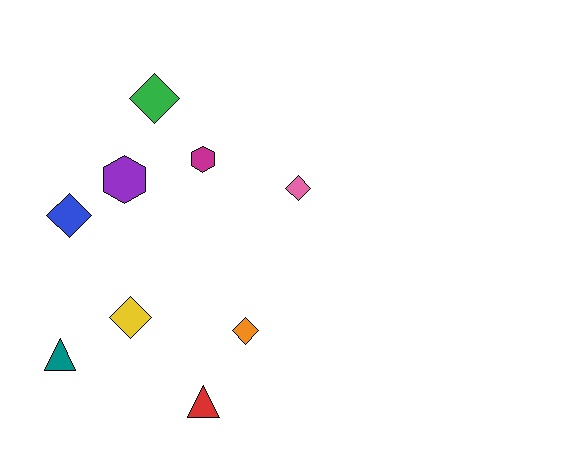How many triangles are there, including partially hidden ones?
There are 2 triangles.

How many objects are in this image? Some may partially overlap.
There are 9 objects.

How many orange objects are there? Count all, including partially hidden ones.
There is 1 orange object.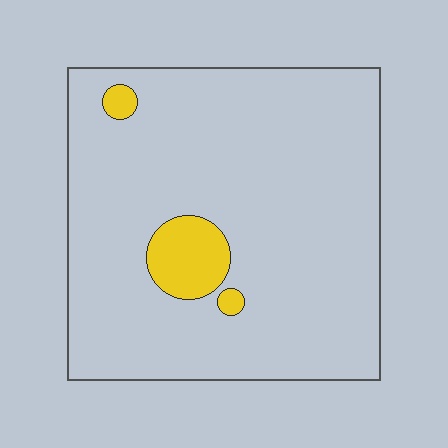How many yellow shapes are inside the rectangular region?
3.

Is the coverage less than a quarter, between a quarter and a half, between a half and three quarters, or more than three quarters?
Less than a quarter.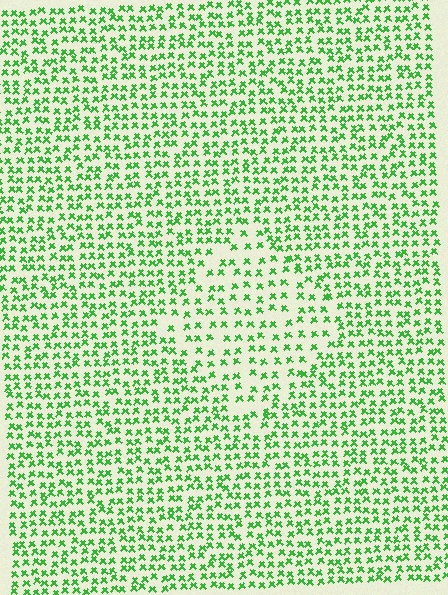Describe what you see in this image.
The image contains small green elements arranged at two different densities. A diamond-shaped region is visible where the elements are less densely packed than the surrounding area.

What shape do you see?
I see a diamond.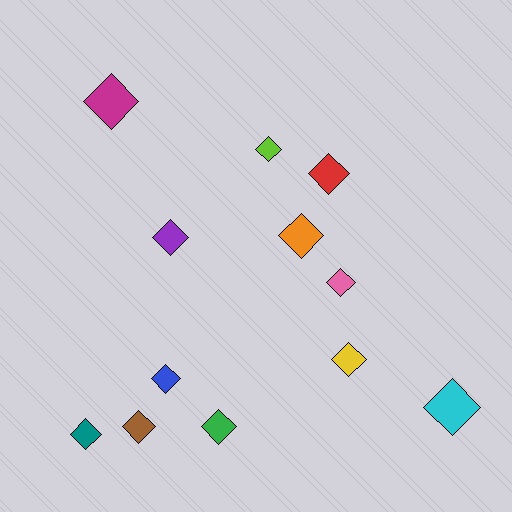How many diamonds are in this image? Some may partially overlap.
There are 12 diamonds.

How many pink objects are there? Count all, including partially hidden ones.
There is 1 pink object.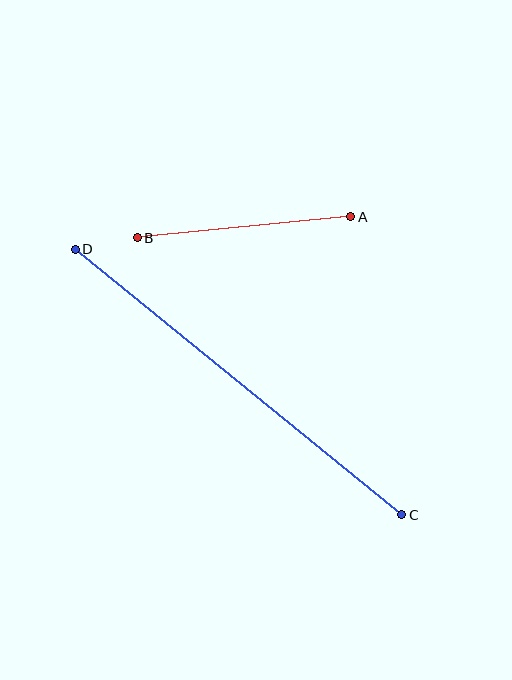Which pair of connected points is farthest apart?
Points C and D are farthest apart.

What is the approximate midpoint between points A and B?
The midpoint is at approximately (244, 227) pixels.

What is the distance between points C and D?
The distance is approximately 421 pixels.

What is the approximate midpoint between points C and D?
The midpoint is at approximately (239, 382) pixels.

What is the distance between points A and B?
The distance is approximately 214 pixels.